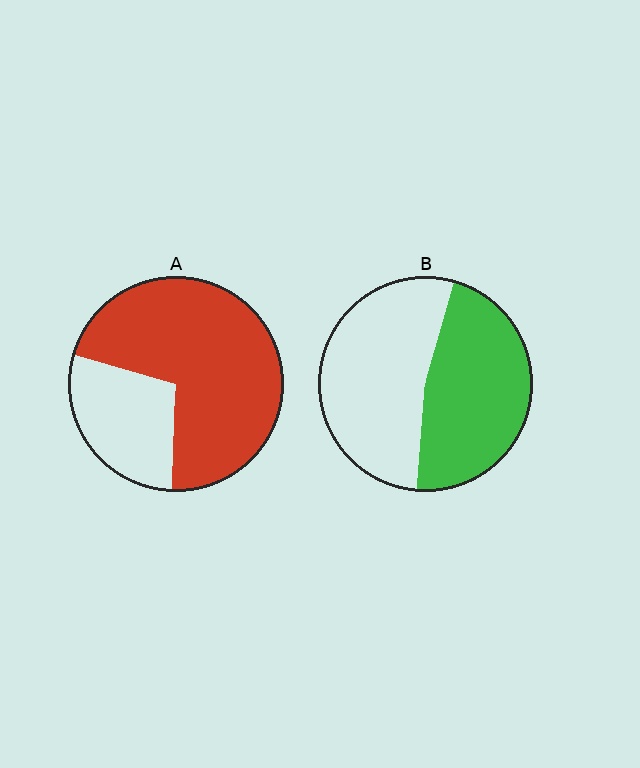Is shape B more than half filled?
Roughly half.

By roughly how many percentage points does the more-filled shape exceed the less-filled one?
By roughly 25 percentage points (A over B).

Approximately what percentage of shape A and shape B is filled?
A is approximately 70% and B is approximately 45%.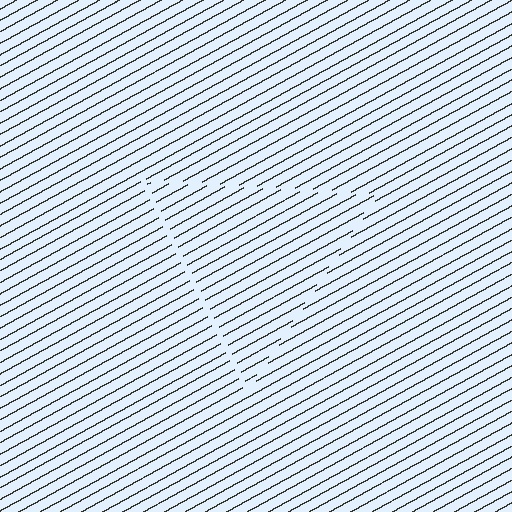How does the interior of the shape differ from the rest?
The interior of the shape contains the same grating, shifted by half a period — the contour is defined by the phase discontinuity where line-ends from the inner and outer gratings abut.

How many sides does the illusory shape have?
3 sides — the line-ends trace a triangle.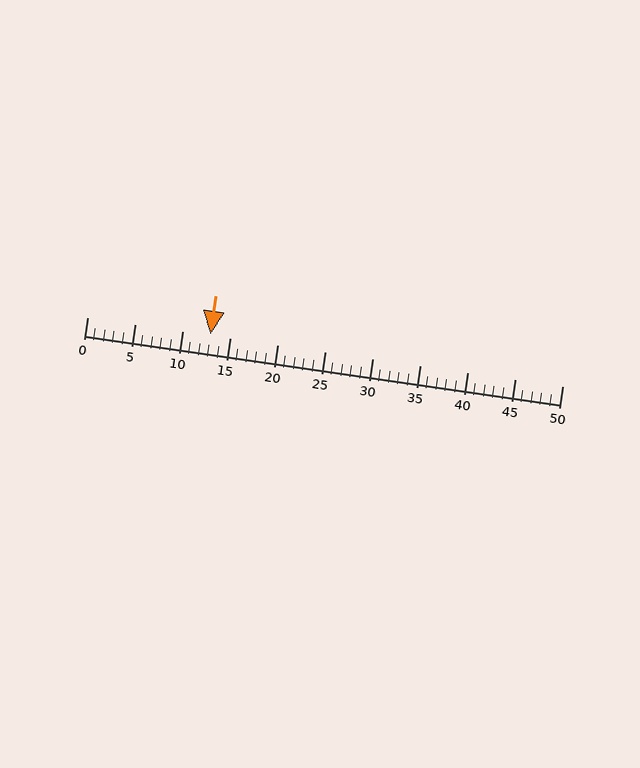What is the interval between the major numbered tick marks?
The major tick marks are spaced 5 units apart.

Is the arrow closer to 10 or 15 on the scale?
The arrow is closer to 15.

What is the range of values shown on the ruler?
The ruler shows values from 0 to 50.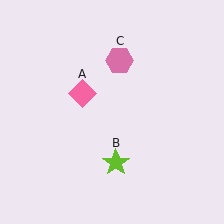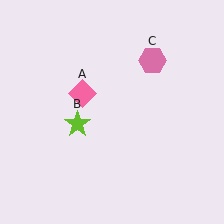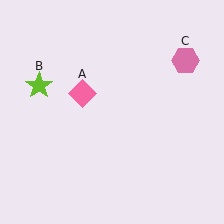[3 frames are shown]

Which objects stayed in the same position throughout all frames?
Pink diamond (object A) remained stationary.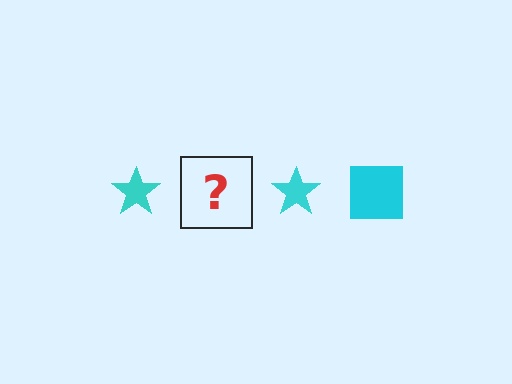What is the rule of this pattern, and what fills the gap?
The rule is that the pattern cycles through star, square shapes in cyan. The gap should be filled with a cyan square.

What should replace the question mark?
The question mark should be replaced with a cyan square.